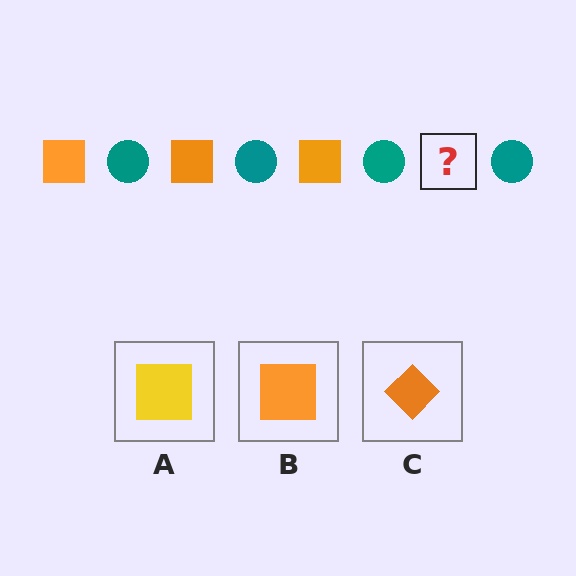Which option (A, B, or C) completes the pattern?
B.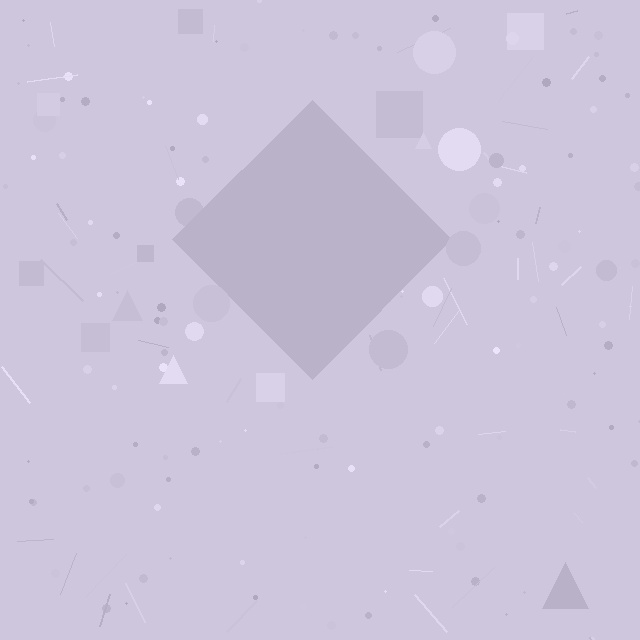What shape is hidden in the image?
A diamond is hidden in the image.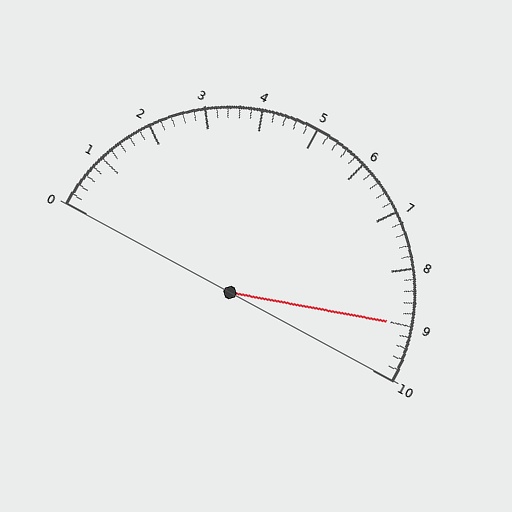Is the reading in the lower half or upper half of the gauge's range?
The reading is in the upper half of the range (0 to 10).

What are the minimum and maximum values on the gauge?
The gauge ranges from 0 to 10.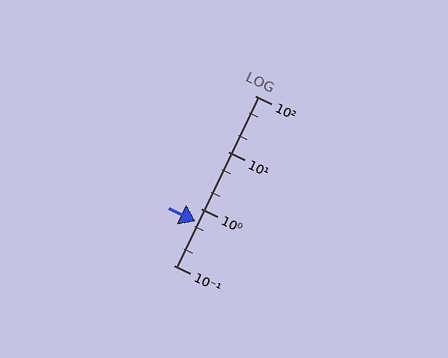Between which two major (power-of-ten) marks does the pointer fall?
The pointer is between 0.1 and 1.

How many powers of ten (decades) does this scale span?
The scale spans 3 decades, from 0.1 to 100.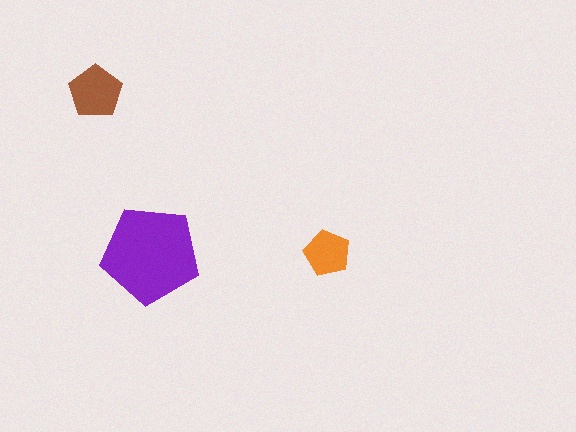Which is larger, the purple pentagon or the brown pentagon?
The purple one.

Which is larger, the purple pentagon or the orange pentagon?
The purple one.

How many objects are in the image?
There are 3 objects in the image.